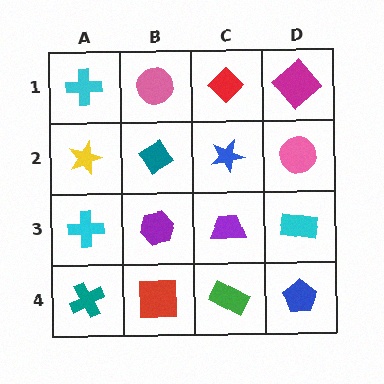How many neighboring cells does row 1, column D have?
2.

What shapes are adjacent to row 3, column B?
A teal diamond (row 2, column B), a red square (row 4, column B), a cyan cross (row 3, column A), a purple trapezoid (row 3, column C).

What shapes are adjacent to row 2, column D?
A magenta diamond (row 1, column D), a cyan rectangle (row 3, column D), a blue star (row 2, column C).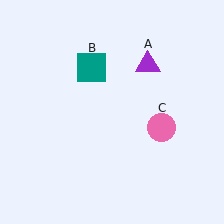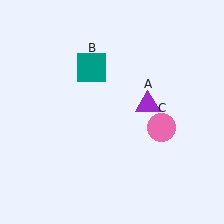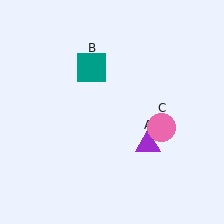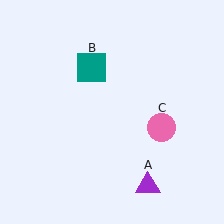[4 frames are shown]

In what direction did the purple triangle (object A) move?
The purple triangle (object A) moved down.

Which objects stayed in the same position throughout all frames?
Teal square (object B) and pink circle (object C) remained stationary.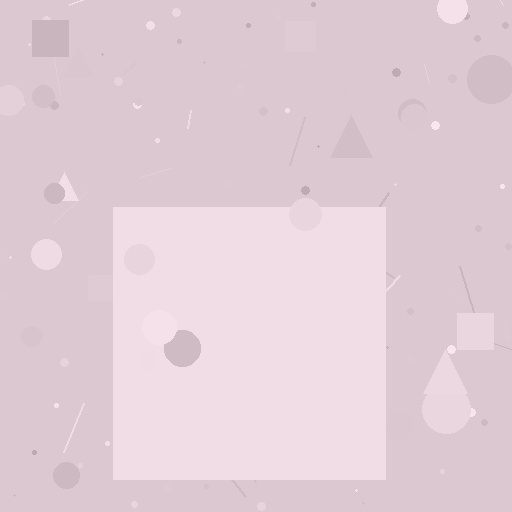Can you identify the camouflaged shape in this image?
The camouflaged shape is a square.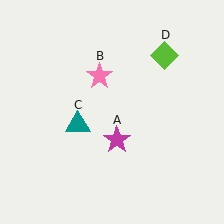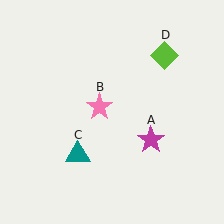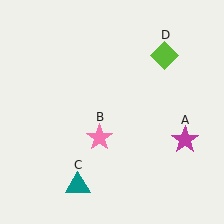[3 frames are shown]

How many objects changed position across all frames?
3 objects changed position: magenta star (object A), pink star (object B), teal triangle (object C).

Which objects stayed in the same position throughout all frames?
Lime diamond (object D) remained stationary.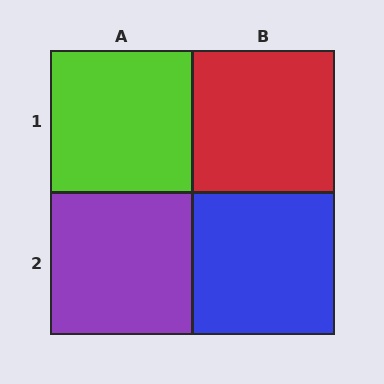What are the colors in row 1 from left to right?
Lime, red.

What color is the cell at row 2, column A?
Purple.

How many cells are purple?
1 cell is purple.